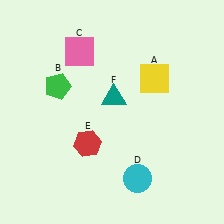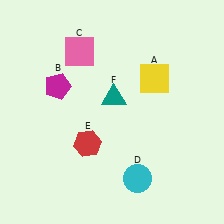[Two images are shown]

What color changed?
The pentagon (B) changed from green in Image 1 to magenta in Image 2.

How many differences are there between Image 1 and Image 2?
There is 1 difference between the two images.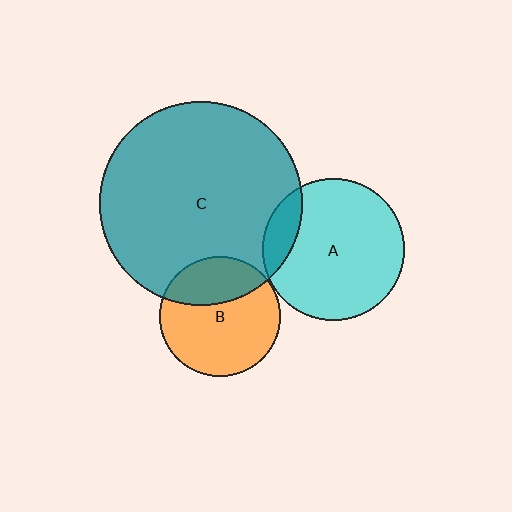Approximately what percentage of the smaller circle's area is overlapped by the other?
Approximately 5%.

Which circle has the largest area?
Circle C (teal).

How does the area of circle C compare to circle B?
Approximately 2.8 times.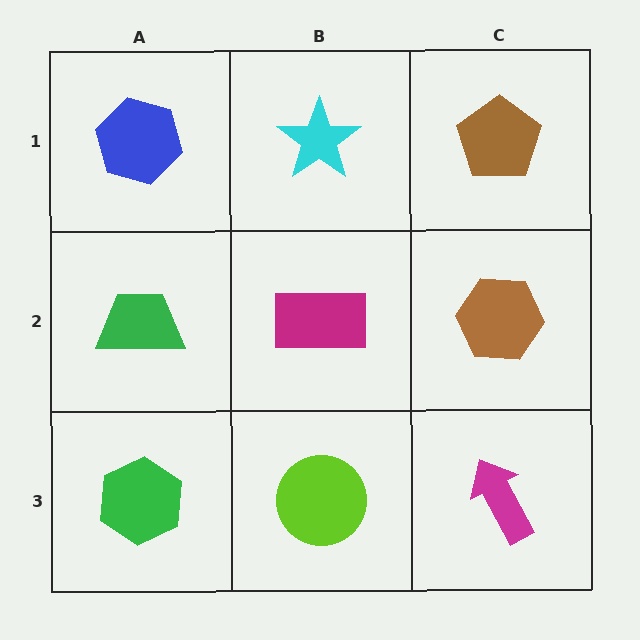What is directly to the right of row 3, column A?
A lime circle.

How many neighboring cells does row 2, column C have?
3.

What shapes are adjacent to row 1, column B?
A magenta rectangle (row 2, column B), a blue hexagon (row 1, column A), a brown pentagon (row 1, column C).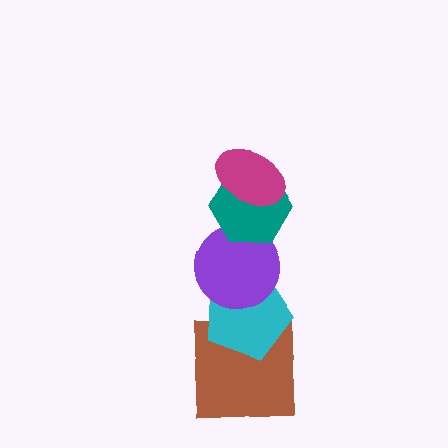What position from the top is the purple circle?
The purple circle is 3rd from the top.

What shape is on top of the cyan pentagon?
The purple circle is on top of the cyan pentagon.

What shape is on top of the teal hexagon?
The magenta ellipse is on top of the teal hexagon.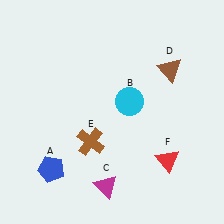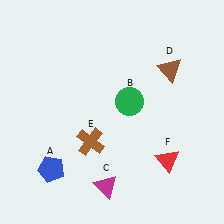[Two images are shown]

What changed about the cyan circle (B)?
In Image 1, B is cyan. In Image 2, it changed to green.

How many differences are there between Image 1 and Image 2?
There is 1 difference between the two images.